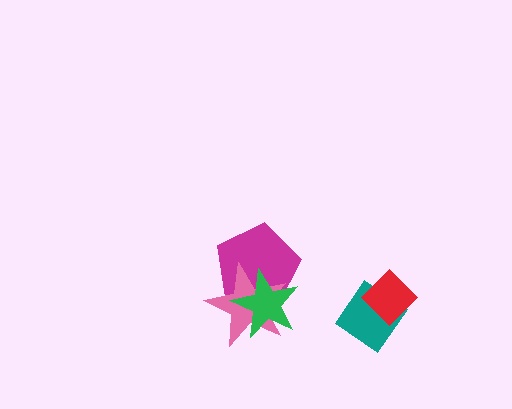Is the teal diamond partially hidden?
Yes, it is partially covered by another shape.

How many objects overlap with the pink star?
2 objects overlap with the pink star.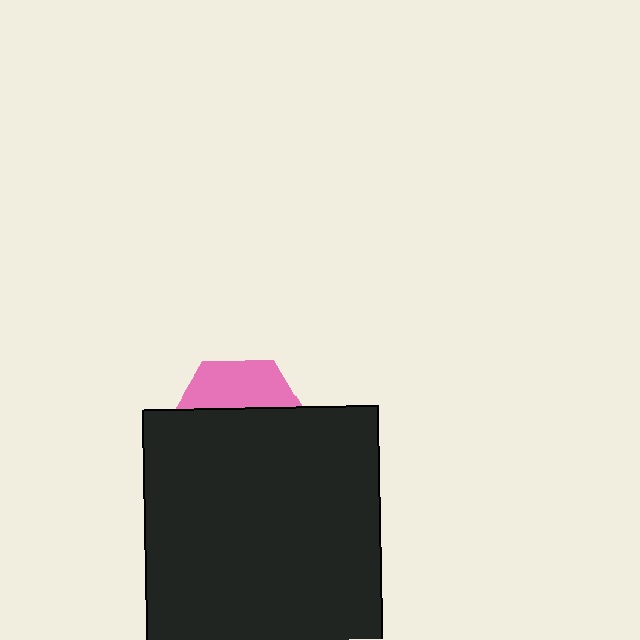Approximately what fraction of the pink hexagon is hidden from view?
Roughly 66% of the pink hexagon is hidden behind the black rectangle.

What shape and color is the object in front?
The object in front is a black rectangle.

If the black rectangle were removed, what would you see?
You would see the complete pink hexagon.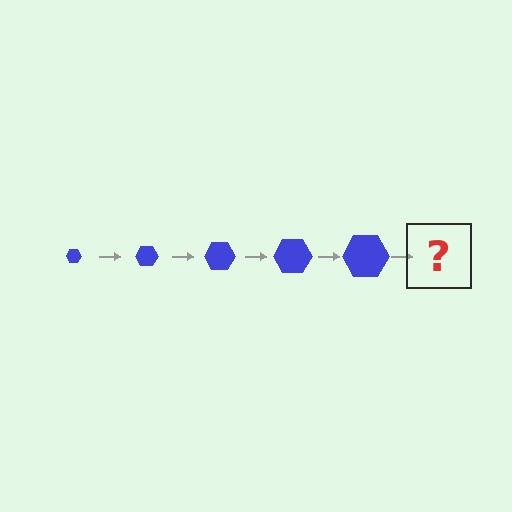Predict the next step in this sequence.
The next step is a blue hexagon, larger than the previous one.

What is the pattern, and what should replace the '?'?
The pattern is that the hexagon gets progressively larger each step. The '?' should be a blue hexagon, larger than the previous one.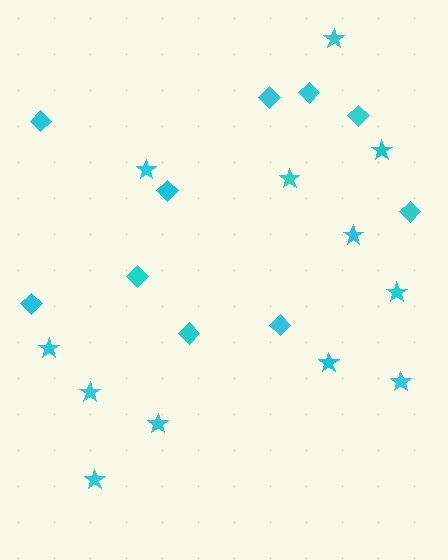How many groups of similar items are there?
There are 2 groups: one group of stars (12) and one group of diamonds (10).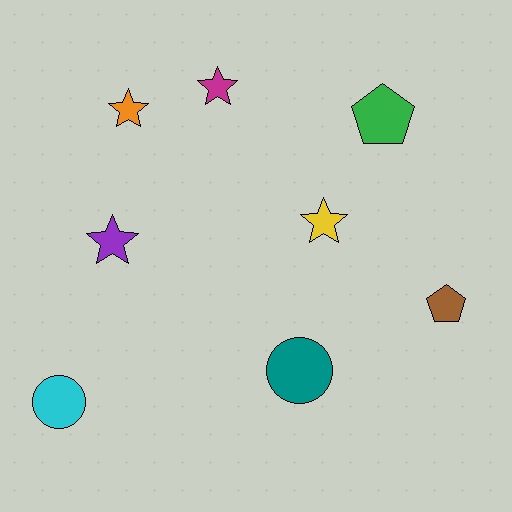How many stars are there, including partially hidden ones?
There are 4 stars.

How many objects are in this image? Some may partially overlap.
There are 8 objects.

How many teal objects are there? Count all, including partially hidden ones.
There is 1 teal object.